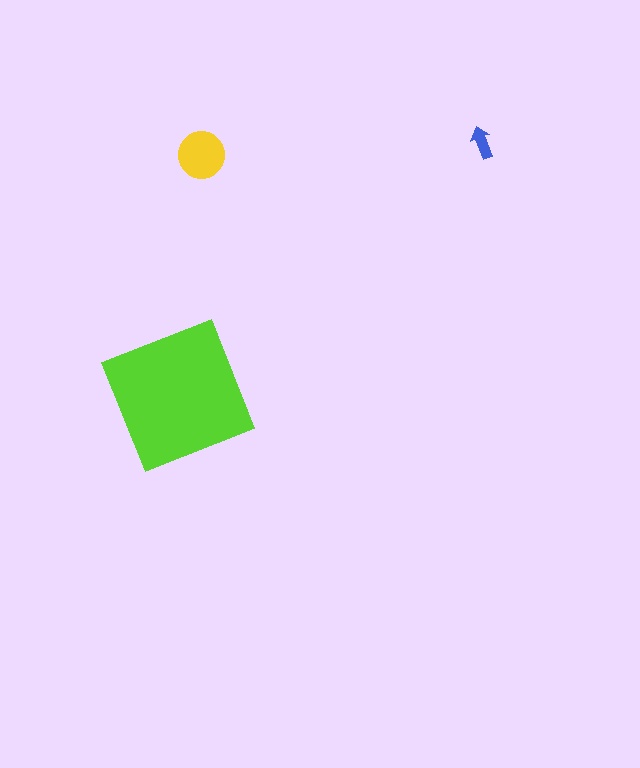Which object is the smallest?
The blue arrow.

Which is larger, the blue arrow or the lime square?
The lime square.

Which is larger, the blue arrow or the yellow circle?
The yellow circle.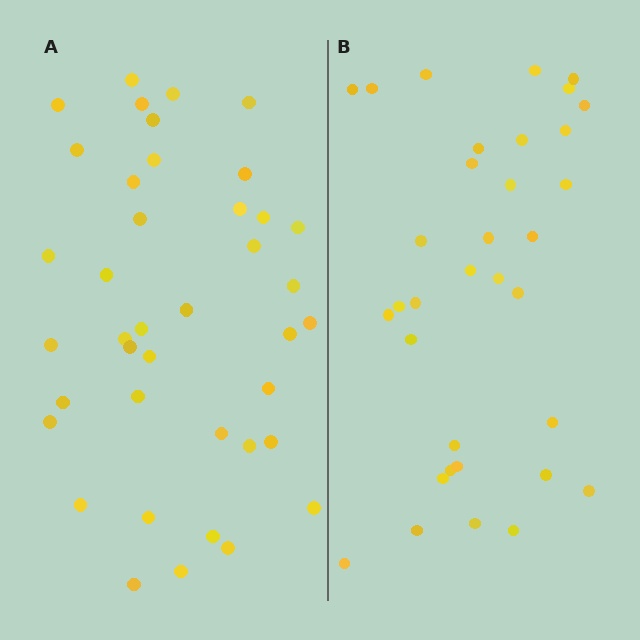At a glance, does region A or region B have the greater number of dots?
Region A (the left region) has more dots.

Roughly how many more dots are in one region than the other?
Region A has about 6 more dots than region B.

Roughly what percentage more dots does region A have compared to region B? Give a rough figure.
About 20% more.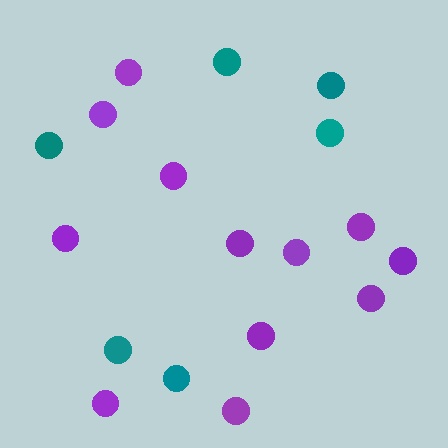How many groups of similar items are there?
There are 2 groups: one group of teal circles (6) and one group of purple circles (12).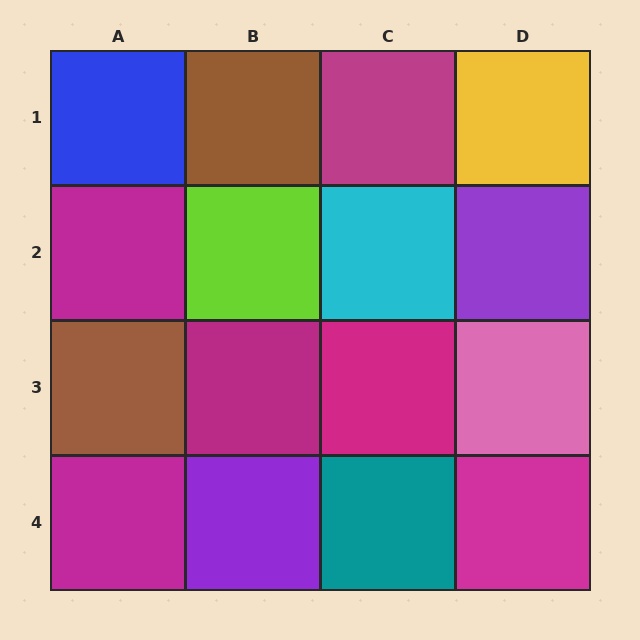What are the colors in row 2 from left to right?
Magenta, lime, cyan, purple.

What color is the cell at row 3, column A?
Brown.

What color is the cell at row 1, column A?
Blue.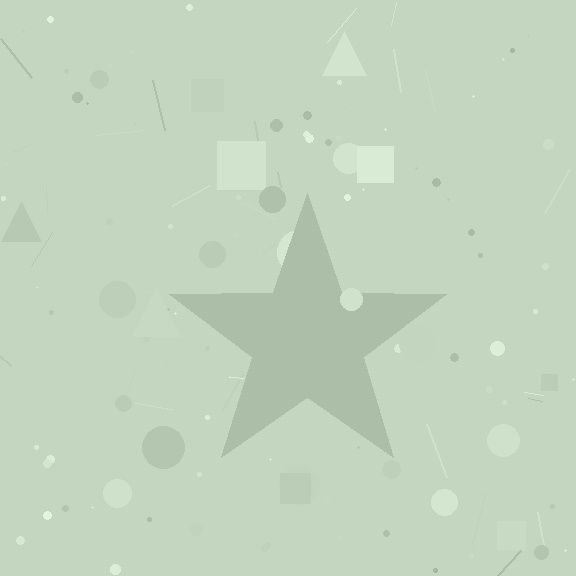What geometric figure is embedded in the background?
A star is embedded in the background.